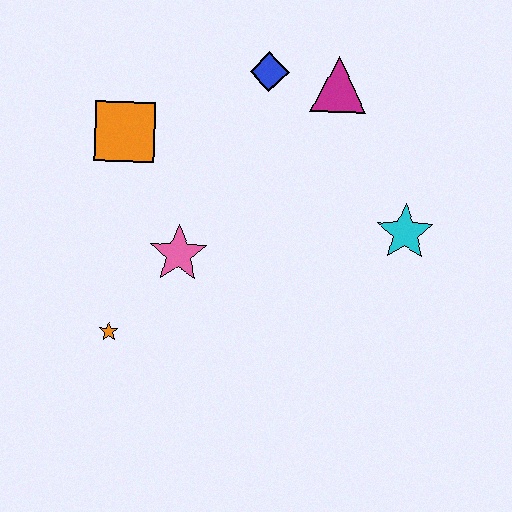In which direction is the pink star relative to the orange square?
The pink star is below the orange square.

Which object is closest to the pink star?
The orange star is closest to the pink star.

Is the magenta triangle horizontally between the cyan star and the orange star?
Yes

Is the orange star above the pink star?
No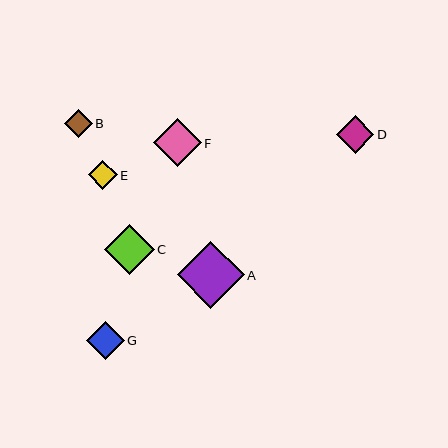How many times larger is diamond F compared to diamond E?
Diamond F is approximately 1.7 times the size of diamond E.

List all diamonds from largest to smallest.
From largest to smallest: A, C, F, D, G, E, B.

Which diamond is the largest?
Diamond A is the largest with a size of approximately 67 pixels.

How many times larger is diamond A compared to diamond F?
Diamond A is approximately 1.4 times the size of diamond F.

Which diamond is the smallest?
Diamond B is the smallest with a size of approximately 28 pixels.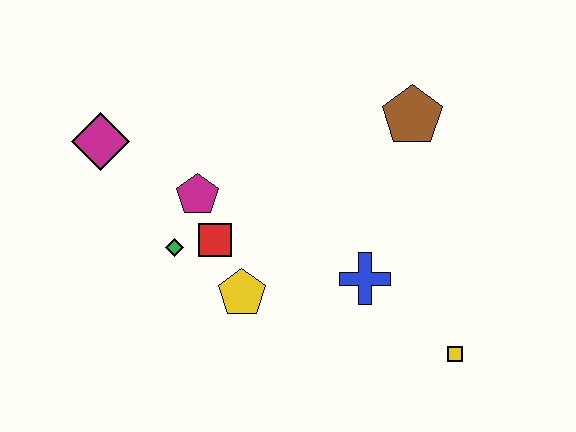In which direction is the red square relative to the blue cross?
The red square is to the left of the blue cross.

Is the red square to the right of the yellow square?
No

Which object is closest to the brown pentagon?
The blue cross is closest to the brown pentagon.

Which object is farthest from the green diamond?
The yellow square is farthest from the green diamond.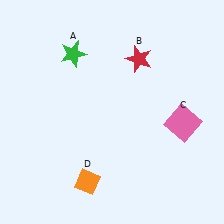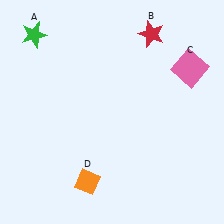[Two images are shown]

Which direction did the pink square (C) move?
The pink square (C) moved up.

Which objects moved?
The objects that moved are: the green star (A), the red star (B), the pink square (C).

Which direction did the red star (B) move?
The red star (B) moved up.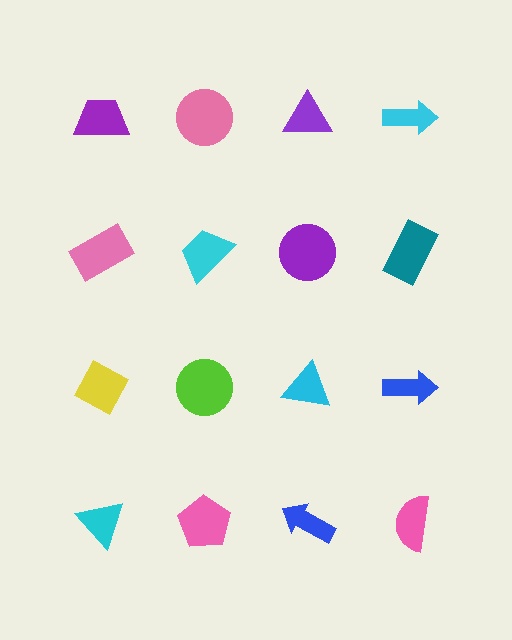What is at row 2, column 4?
A teal rectangle.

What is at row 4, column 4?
A pink semicircle.